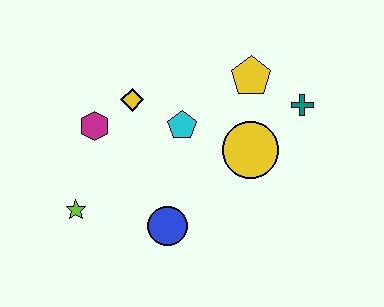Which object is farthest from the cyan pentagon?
The lime star is farthest from the cyan pentagon.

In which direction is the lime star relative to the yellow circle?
The lime star is to the left of the yellow circle.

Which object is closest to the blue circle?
The lime star is closest to the blue circle.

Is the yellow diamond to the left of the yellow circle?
Yes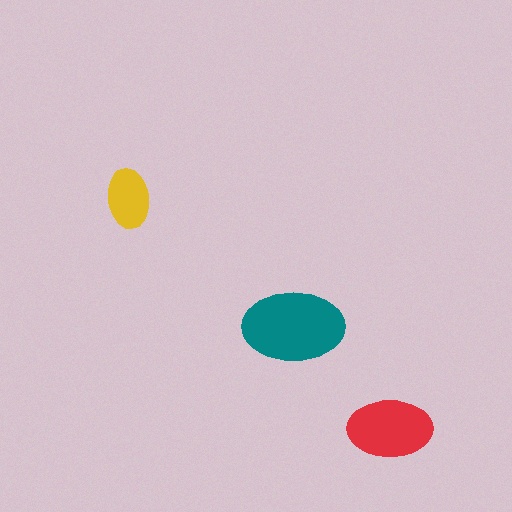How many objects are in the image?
There are 3 objects in the image.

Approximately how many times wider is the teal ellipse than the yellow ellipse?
About 1.5 times wider.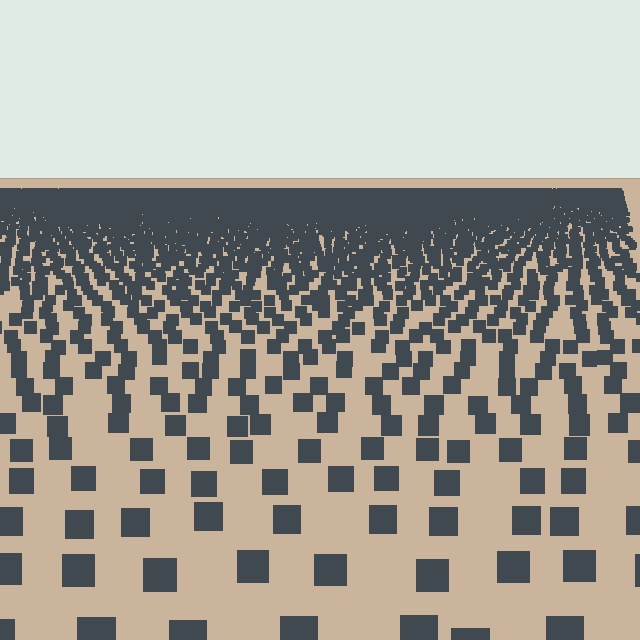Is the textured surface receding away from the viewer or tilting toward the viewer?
The surface is receding away from the viewer. Texture elements get smaller and denser toward the top.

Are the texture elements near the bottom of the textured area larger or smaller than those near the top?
Larger. Near the bottom, elements are closer to the viewer and appear at a bigger on-screen size.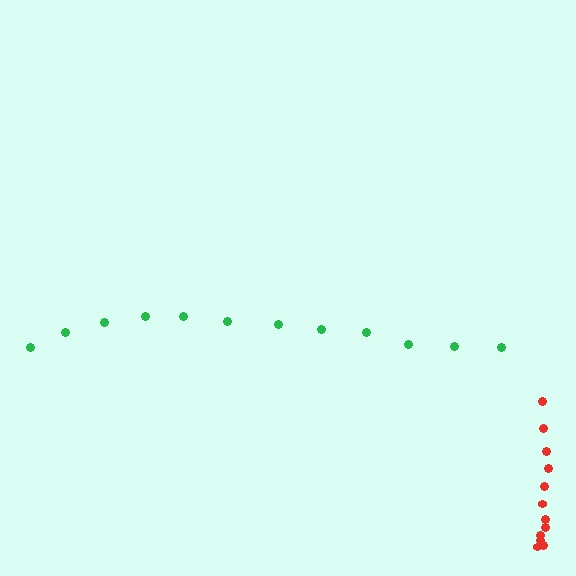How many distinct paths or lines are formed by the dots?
There are 2 distinct paths.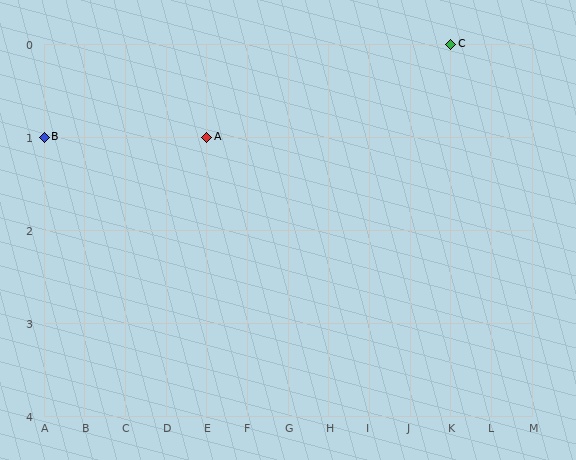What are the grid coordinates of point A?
Point A is at grid coordinates (E, 1).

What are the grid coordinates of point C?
Point C is at grid coordinates (K, 0).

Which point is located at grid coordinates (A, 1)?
Point B is at (A, 1).